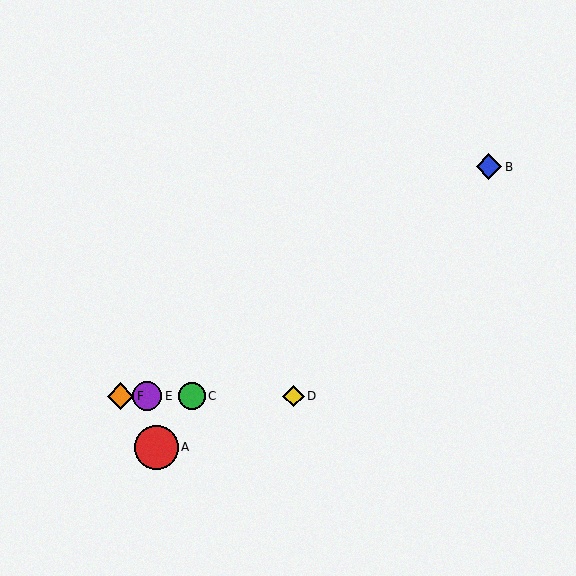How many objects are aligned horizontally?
4 objects (C, D, E, F) are aligned horizontally.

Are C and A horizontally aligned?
No, C is at y≈396 and A is at y≈447.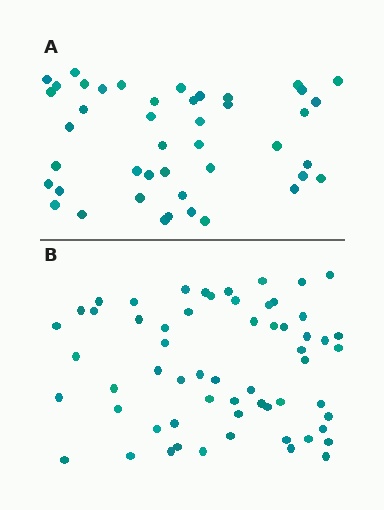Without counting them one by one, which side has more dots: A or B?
Region B (the bottom region) has more dots.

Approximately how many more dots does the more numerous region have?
Region B has approximately 15 more dots than region A.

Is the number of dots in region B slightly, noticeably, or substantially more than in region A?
Region B has noticeably more, but not dramatically so. The ratio is roughly 1.4 to 1.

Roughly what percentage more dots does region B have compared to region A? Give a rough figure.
About 35% more.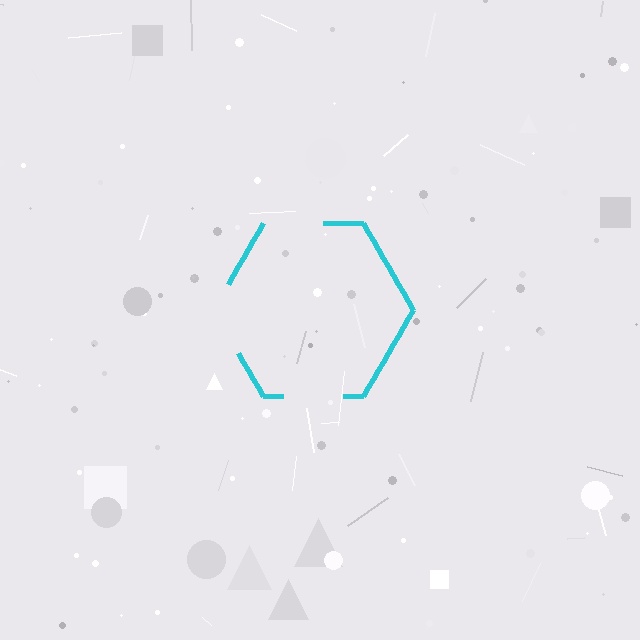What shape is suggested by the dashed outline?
The dashed outline suggests a hexagon.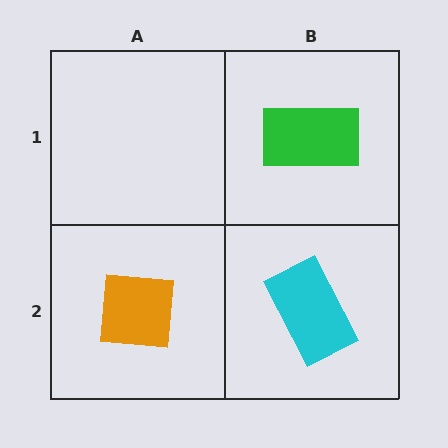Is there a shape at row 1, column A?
No, that cell is empty.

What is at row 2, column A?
An orange square.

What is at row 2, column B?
A cyan rectangle.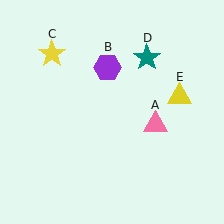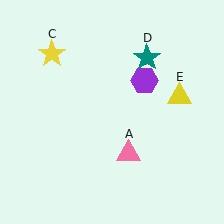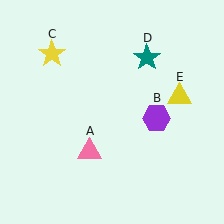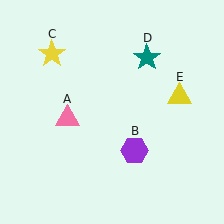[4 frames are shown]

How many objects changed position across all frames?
2 objects changed position: pink triangle (object A), purple hexagon (object B).